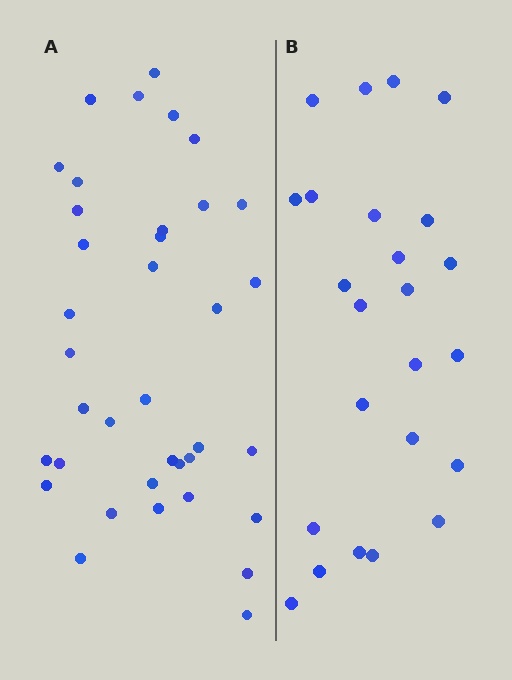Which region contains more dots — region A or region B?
Region A (the left region) has more dots.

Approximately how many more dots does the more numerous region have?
Region A has approximately 15 more dots than region B.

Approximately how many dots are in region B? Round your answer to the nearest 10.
About 20 dots. (The exact count is 24, which rounds to 20.)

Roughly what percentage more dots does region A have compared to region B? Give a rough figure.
About 55% more.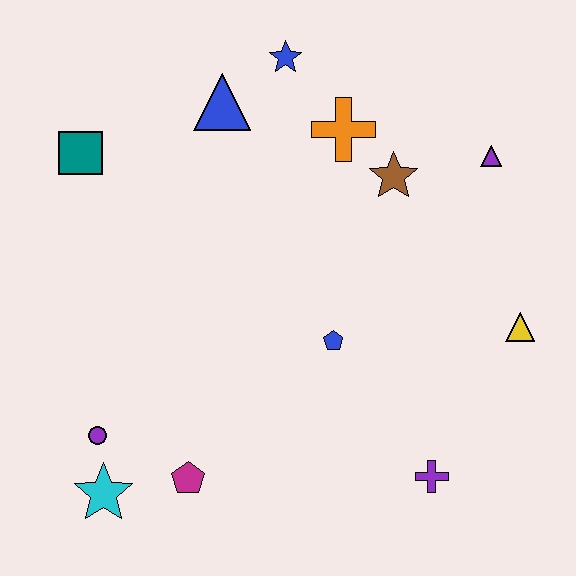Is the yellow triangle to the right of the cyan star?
Yes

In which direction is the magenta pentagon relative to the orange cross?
The magenta pentagon is below the orange cross.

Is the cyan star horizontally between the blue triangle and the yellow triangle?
No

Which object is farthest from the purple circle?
The purple triangle is farthest from the purple circle.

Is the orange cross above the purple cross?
Yes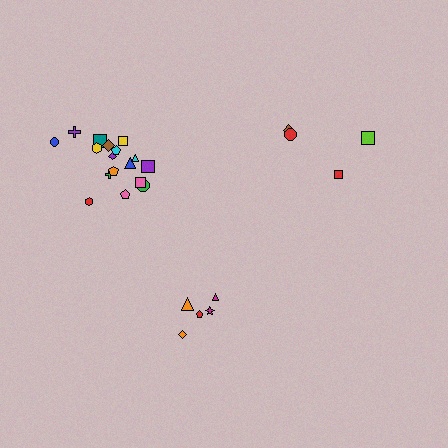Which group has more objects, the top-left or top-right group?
The top-left group.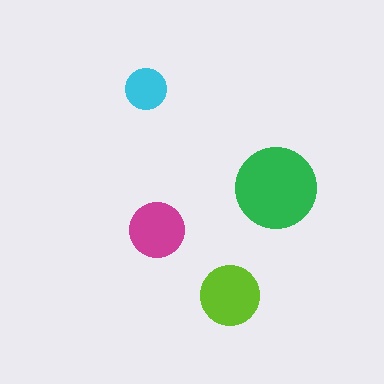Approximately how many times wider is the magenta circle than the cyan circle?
About 1.5 times wider.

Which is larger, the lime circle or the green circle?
The green one.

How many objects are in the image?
There are 4 objects in the image.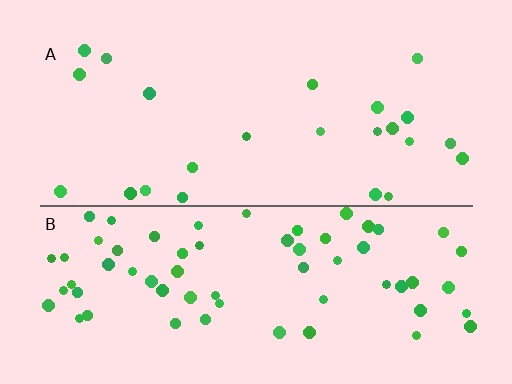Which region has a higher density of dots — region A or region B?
B (the bottom).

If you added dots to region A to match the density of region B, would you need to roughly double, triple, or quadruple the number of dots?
Approximately triple.